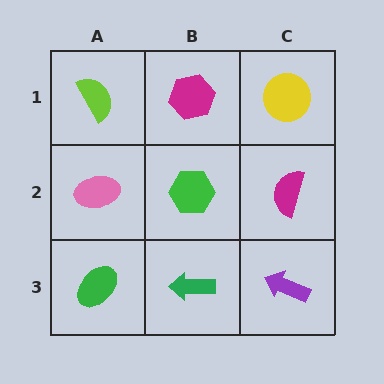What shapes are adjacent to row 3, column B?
A green hexagon (row 2, column B), a green ellipse (row 3, column A), a purple arrow (row 3, column C).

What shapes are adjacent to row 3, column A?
A pink ellipse (row 2, column A), a green arrow (row 3, column B).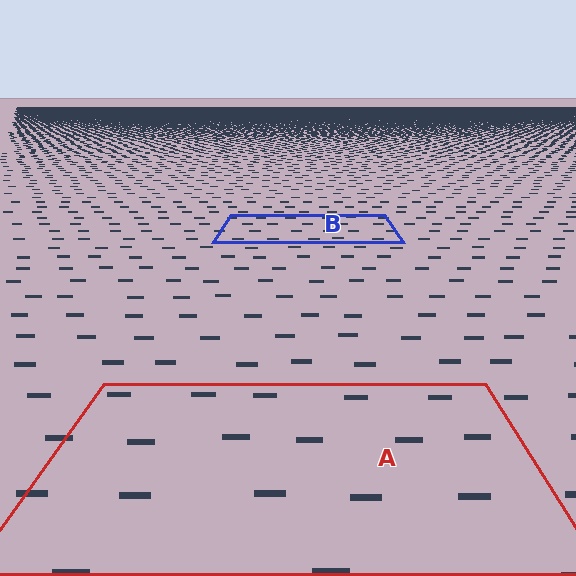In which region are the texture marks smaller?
The texture marks are smaller in region B, because it is farther away.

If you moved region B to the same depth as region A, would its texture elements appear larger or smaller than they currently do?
They would appear larger. At a closer depth, the same texture elements are projected at a bigger on-screen size.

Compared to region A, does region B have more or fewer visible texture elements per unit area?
Region B has more texture elements per unit area — they are packed more densely because it is farther away.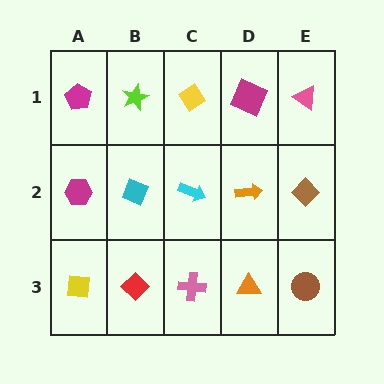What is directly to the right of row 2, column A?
A cyan diamond.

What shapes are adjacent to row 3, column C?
A cyan arrow (row 2, column C), a red diamond (row 3, column B), an orange triangle (row 3, column D).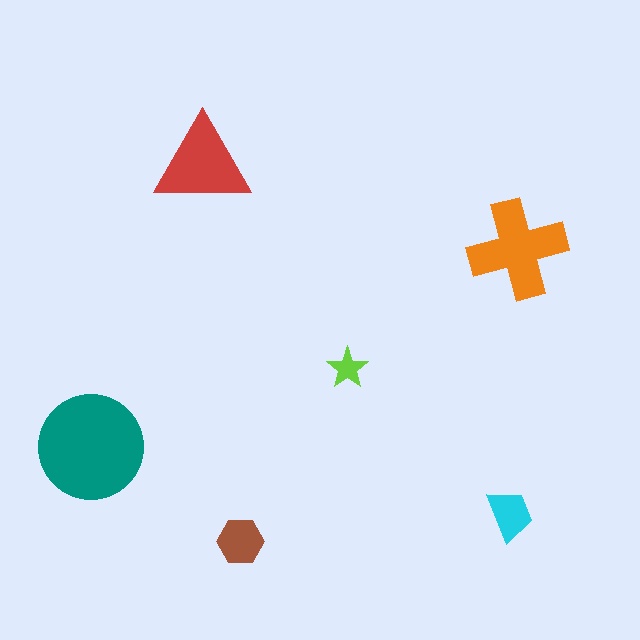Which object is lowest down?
The brown hexagon is bottommost.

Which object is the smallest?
The lime star.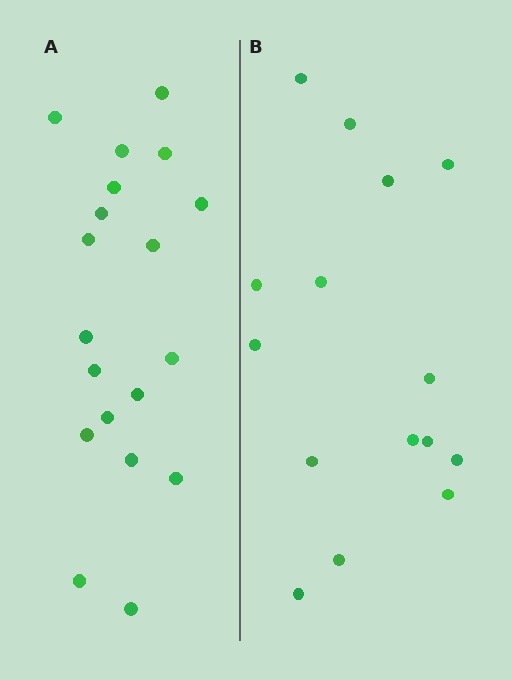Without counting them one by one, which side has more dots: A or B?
Region A (the left region) has more dots.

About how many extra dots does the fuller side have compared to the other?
Region A has about 4 more dots than region B.